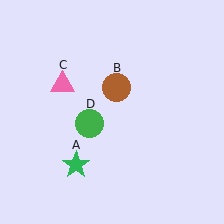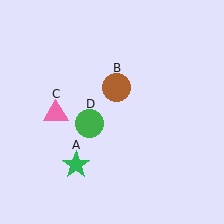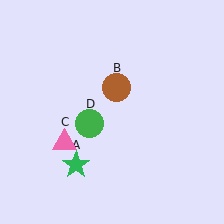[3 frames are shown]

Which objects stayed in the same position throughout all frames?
Green star (object A) and brown circle (object B) and green circle (object D) remained stationary.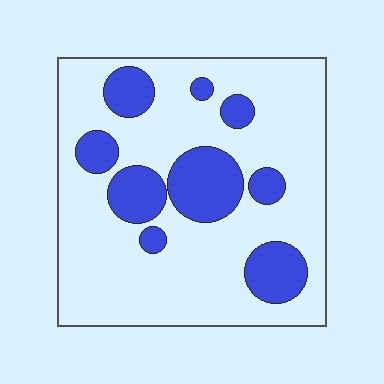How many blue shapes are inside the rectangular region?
9.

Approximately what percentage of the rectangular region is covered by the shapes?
Approximately 25%.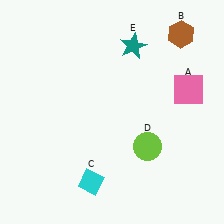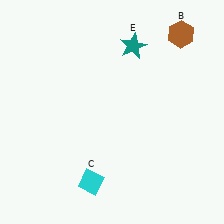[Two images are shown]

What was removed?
The lime circle (D), the pink square (A) were removed in Image 2.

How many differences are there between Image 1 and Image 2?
There are 2 differences between the two images.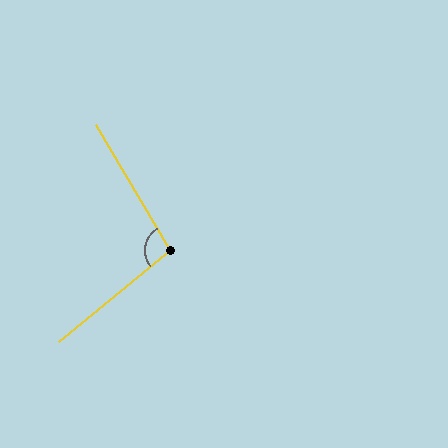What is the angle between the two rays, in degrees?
Approximately 99 degrees.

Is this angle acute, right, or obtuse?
It is obtuse.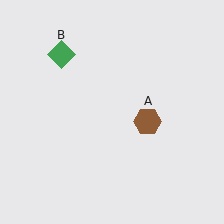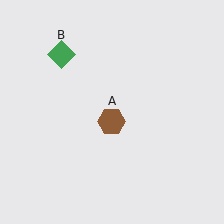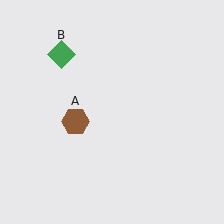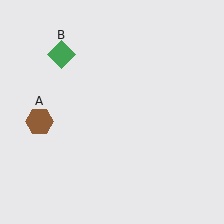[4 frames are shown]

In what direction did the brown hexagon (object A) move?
The brown hexagon (object A) moved left.